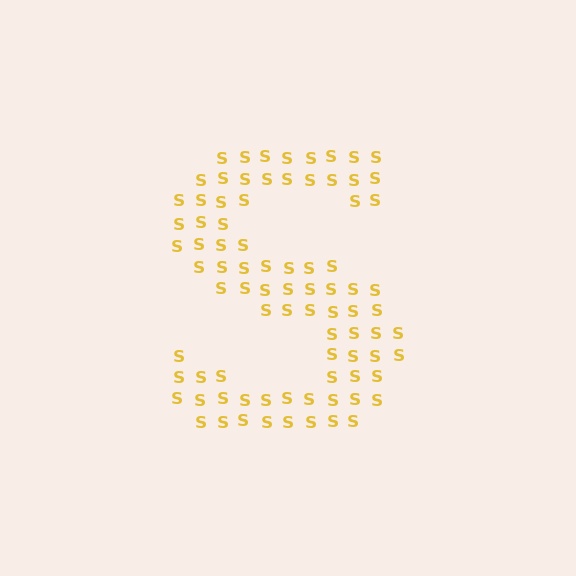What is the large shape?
The large shape is the letter S.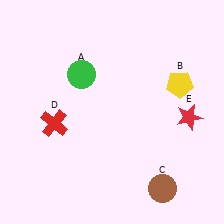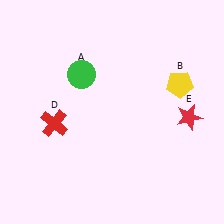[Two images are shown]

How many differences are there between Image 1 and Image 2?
There is 1 difference between the two images.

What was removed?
The brown circle (C) was removed in Image 2.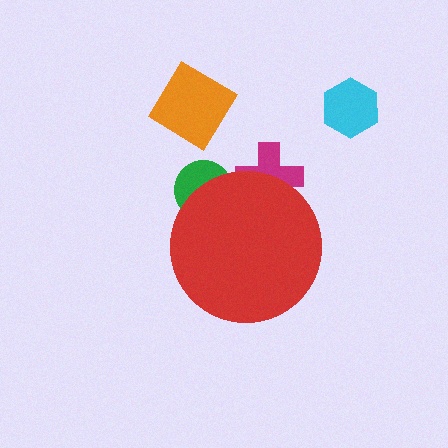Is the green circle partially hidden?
Yes, the green circle is partially hidden behind the red circle.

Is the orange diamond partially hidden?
No, the orange diamond is fully visible.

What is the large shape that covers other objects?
A red circle.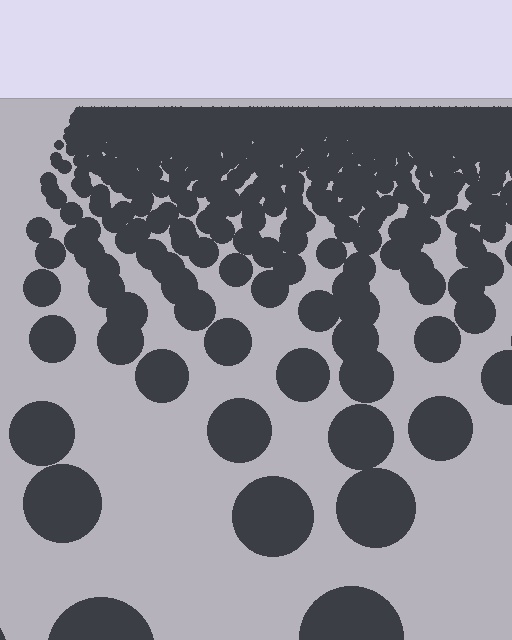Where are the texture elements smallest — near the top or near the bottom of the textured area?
Near the top.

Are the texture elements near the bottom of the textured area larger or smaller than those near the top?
Larger. Near the bottom, elements are closer to the viewer and appear at a bigger on-screen size.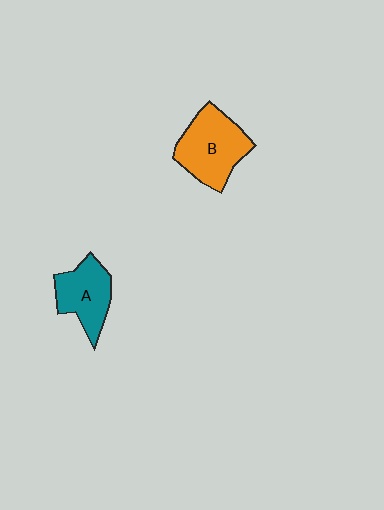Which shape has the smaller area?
Shape A (teal).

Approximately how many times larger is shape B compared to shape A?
Approximately 1.3 times.